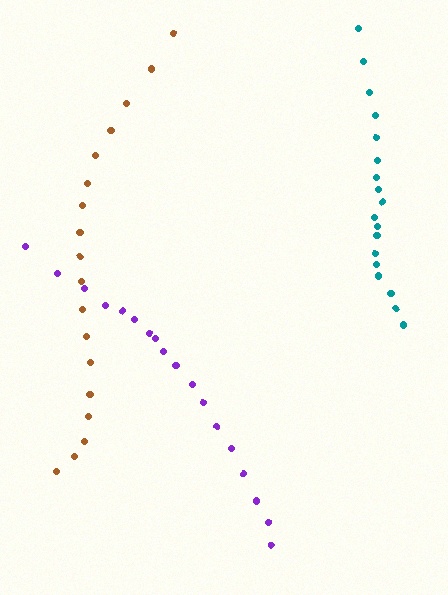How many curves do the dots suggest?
There are 3 distinct paths.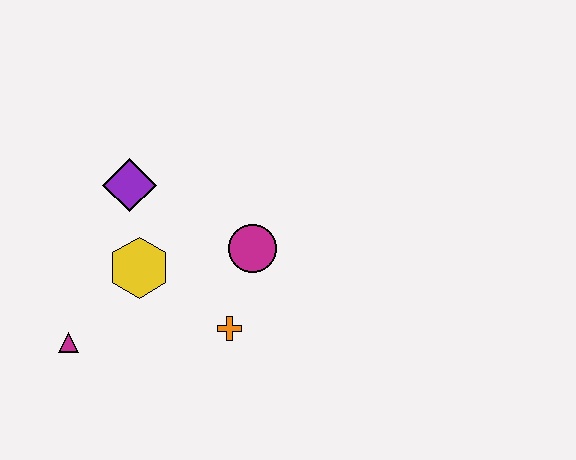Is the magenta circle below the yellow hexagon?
No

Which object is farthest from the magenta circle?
The magenta triangle is farthest from the magenta circle.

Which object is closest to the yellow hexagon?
The purple diamond is closest to the yellow hexagon.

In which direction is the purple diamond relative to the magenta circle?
The purple diamond is to the left of the magenta circle.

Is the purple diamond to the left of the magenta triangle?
No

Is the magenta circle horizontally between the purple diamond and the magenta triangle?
No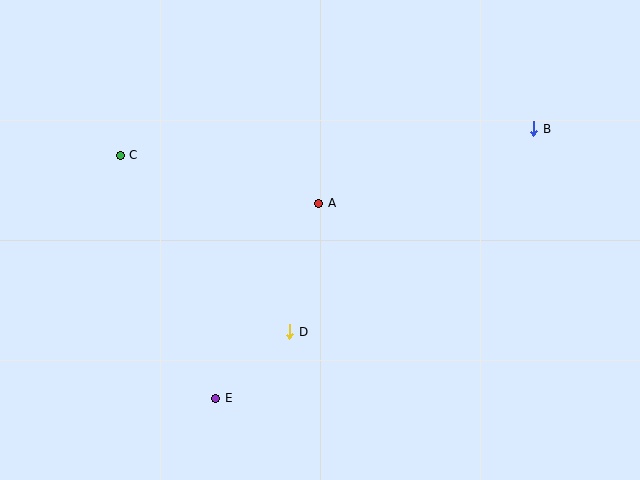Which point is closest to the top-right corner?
Point B is closest to the top-right corner.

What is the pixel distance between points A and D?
The distance between A and D is 132 pixels.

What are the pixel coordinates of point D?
Point D is at (290, 332).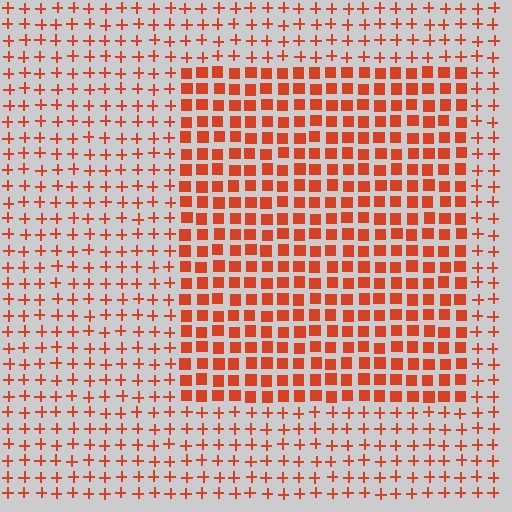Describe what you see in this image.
The image is filled with small red elements arranged in a uniform grid. A rectangle-shaped region contains squares, while the surrounding area contains plus signs. The boundary is defined purely by the change in element shape.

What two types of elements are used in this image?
The image uses squares inside the rectangle region and plus signs outside it.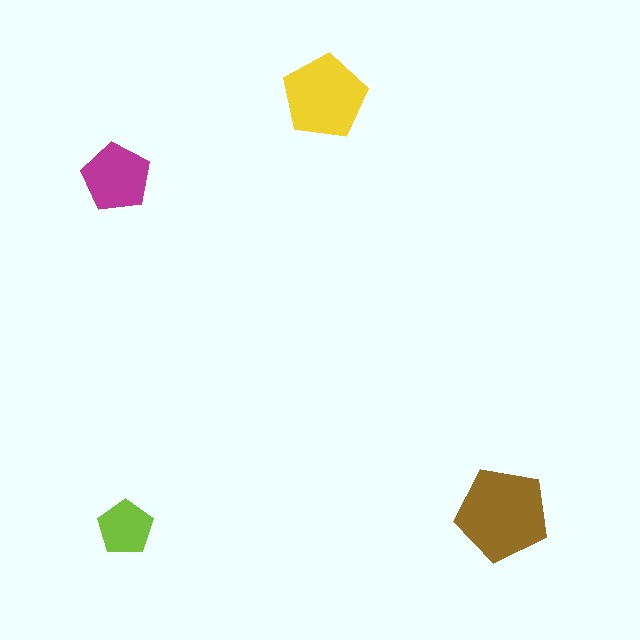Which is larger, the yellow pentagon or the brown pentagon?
The brown one.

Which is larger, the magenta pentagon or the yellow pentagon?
The yellow one.